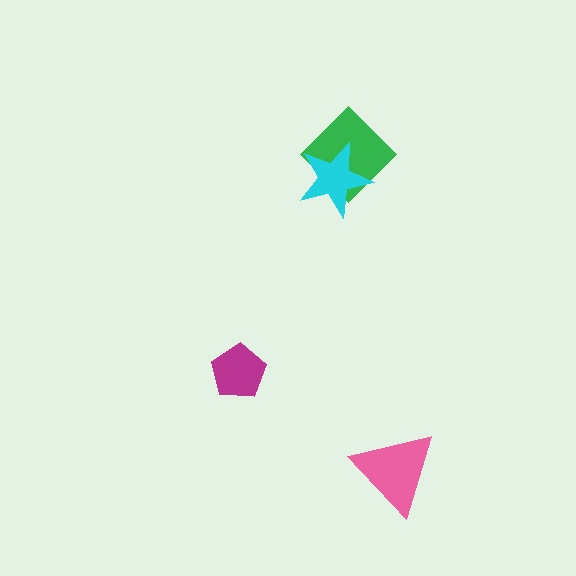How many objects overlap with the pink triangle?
0 objects overlap with the pink triangle.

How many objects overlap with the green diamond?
1 object overlaps with the green diamond.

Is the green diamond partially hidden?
Yes, it is partially covered by another shape.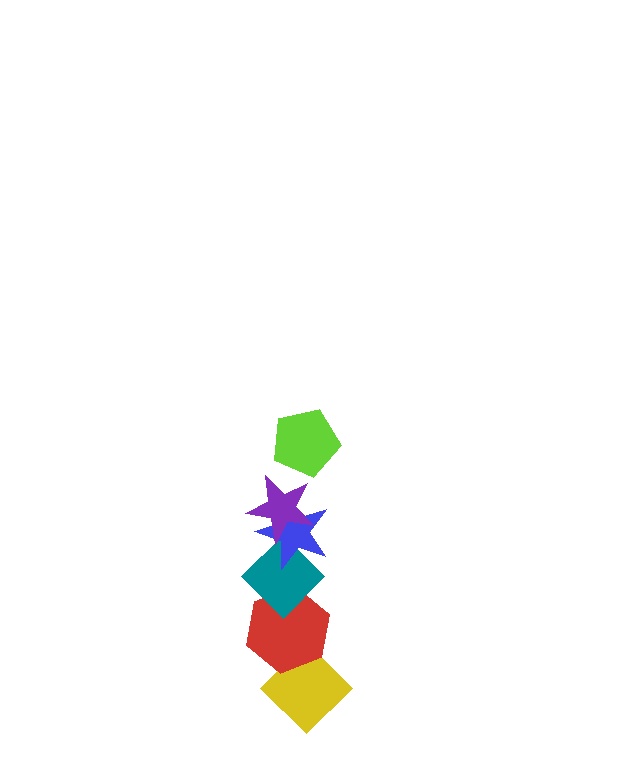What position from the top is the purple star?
The purple star is 2nd from the top.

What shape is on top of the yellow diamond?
The red hexagon is on top of the yellow diamond.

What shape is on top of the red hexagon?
The teal diamond is on top of the red hexagon.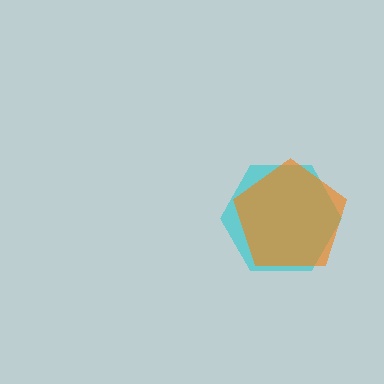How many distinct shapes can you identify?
There are 2 distinct shapes: a cyan hexagon, an orange pentagon.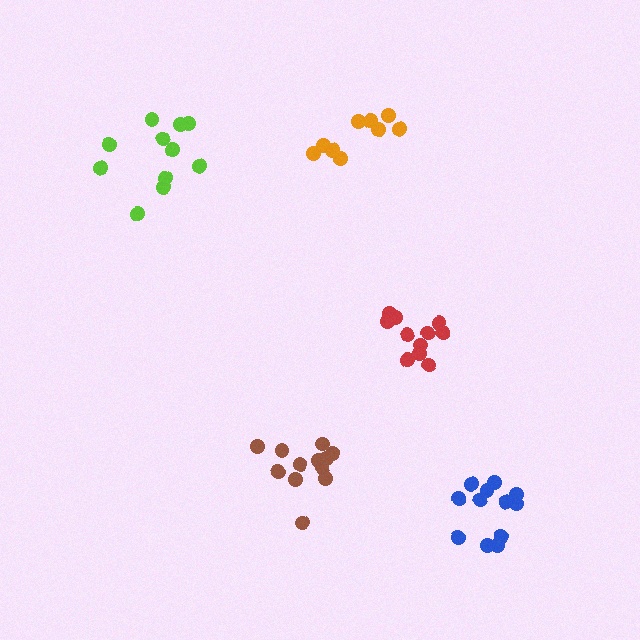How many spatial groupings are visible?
There are 5 spatial groupings.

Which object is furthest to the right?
The blue cluster is rightmost.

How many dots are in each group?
Group 1: 11 dots, Group 2: 12 dots, Group 3: 9 dots, Group 4: 11 dots, Group 5: 12 dots (55 total).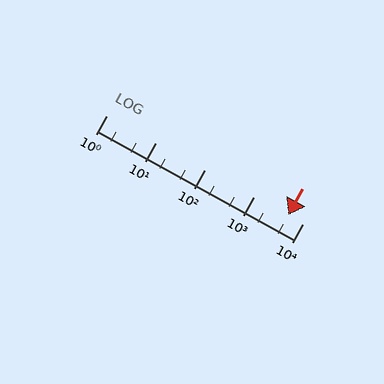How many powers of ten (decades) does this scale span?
The scale spans 4 decades, from 1 to 10000.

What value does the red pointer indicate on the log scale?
The pointer indicates approximately 5100.